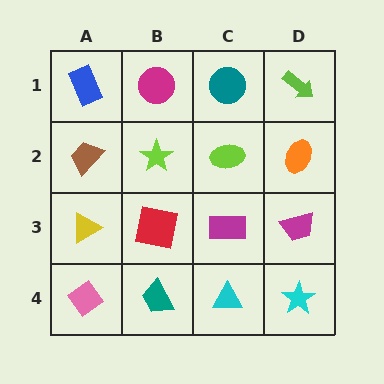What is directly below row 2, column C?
A magenta rectangle.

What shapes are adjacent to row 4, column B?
A red square (row 3, column B), a pink diamond (row 4, column A), a cyan triangle (row 4, column C).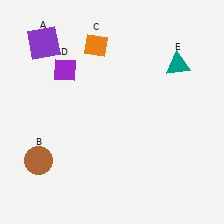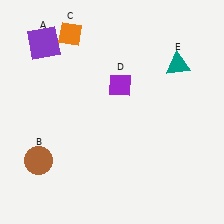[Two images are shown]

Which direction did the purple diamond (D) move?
The purple diamond (D) moved right.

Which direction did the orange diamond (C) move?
The orange diamond (C) moved left.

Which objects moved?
The objects that moved are: the orange diamond (C), the purple diamond (D).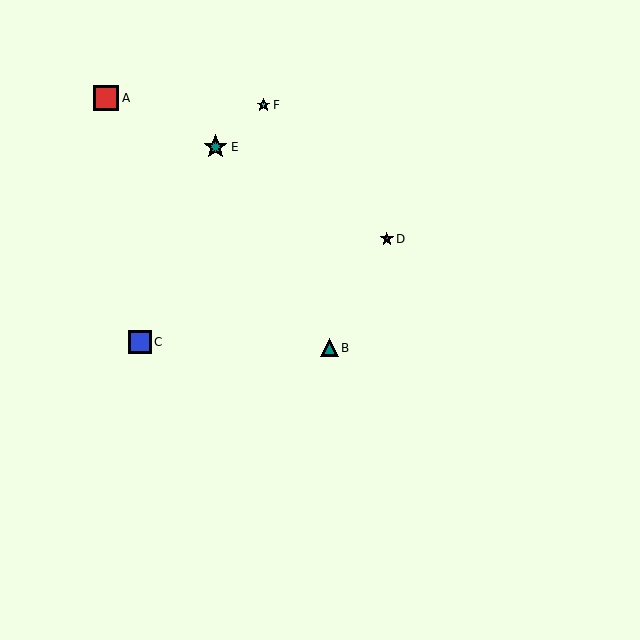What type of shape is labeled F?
Shape F is a cyan star.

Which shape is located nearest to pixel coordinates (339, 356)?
The teal triangle (labeled B) at (330, 348) is nearest to that location.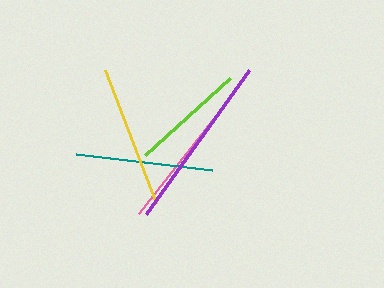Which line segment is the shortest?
The lime line is the shortest at approximately 115 pixels.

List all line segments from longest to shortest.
From longest to shortest: purple, pink, yellow, teal, lime.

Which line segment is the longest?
The purple line is the longest at approximately 178 pixels.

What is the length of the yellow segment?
The yellow segment is approximately 142 pixels long.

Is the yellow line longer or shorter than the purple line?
The purple line is longer than the yellow line.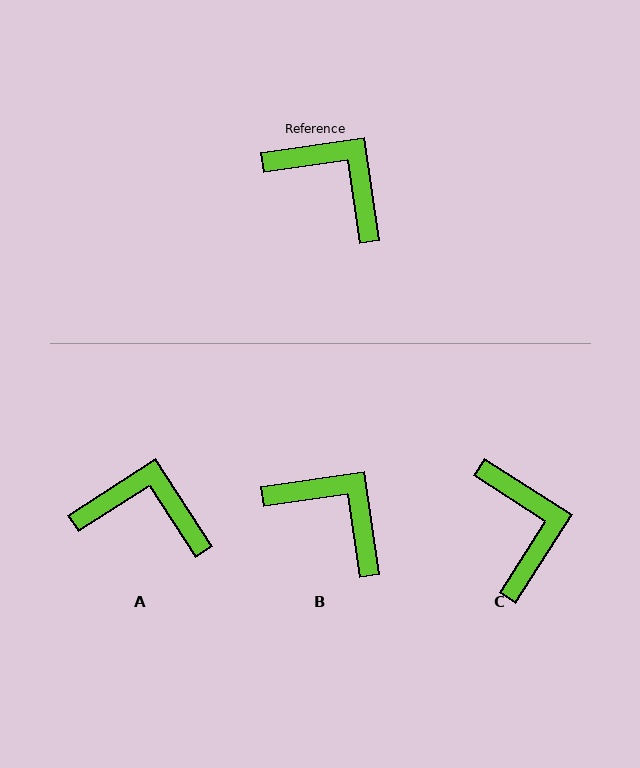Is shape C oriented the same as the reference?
No, it is off by about 41 degrees.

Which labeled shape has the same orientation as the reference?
B.